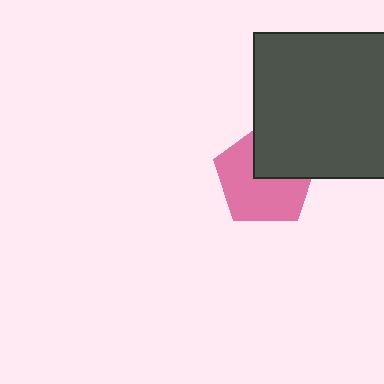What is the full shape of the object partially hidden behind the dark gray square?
The partially hidden object is a pink pentagon.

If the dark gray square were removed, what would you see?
You would see the complete pink pentagon.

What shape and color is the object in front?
The object in front is a dark gray square.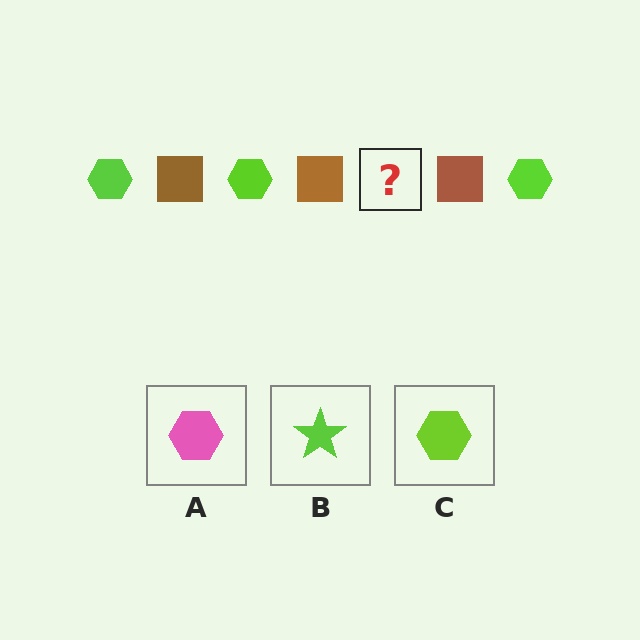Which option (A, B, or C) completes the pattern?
C.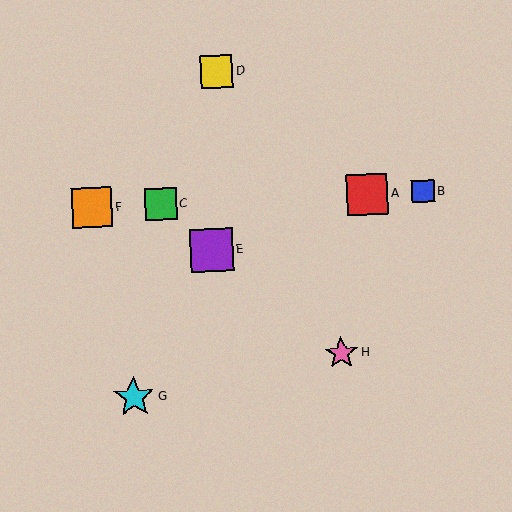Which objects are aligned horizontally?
Objects A, B, C, F are aligned horizontally.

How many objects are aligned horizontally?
4 objects (A, B, C, F) are aligned horizontally.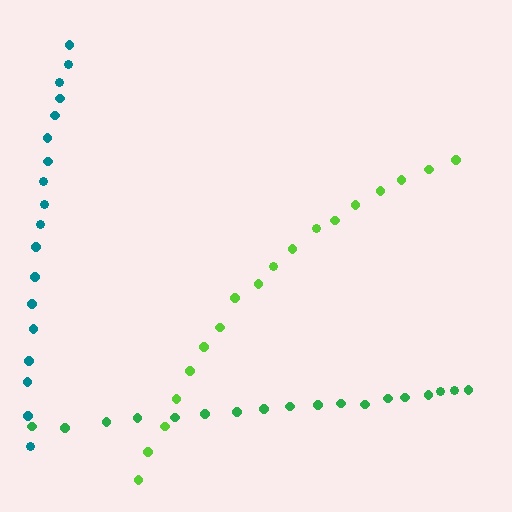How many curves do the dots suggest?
There are 3 distinct paths.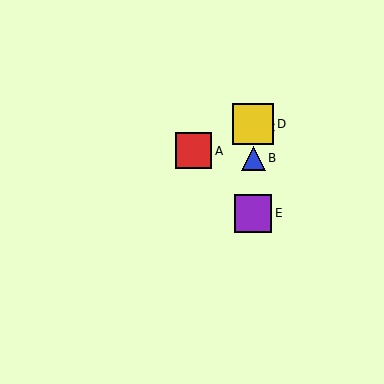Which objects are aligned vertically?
Objects B, C, D, E are aligned vertically.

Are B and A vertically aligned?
No, B is at x≈253 and A is at x≈194.